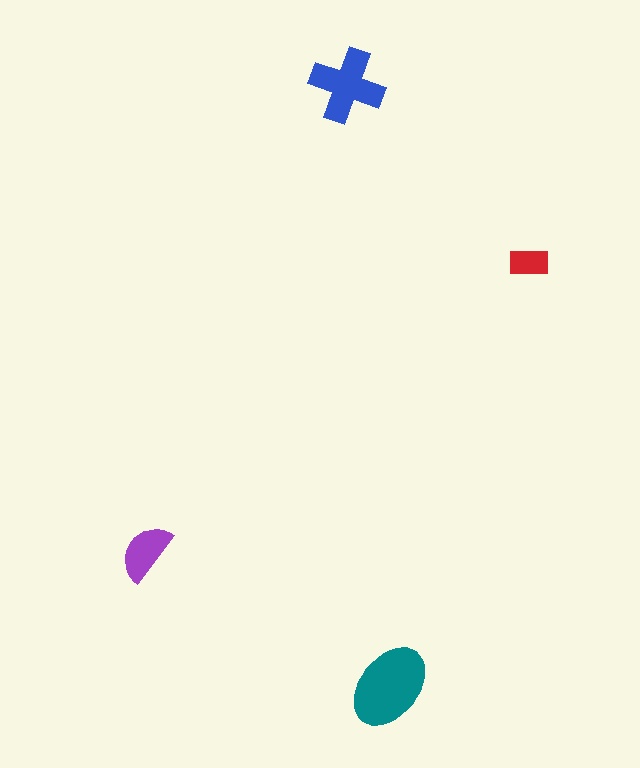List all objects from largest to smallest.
The teal ellipse, the blue cross, the purple semicircle, the red rectangle.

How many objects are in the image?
There are 4 objects in the image.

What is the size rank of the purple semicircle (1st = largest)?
3rd.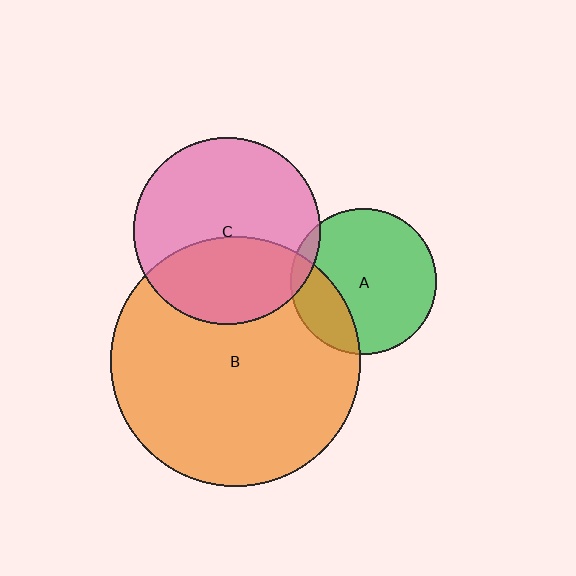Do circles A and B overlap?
Yes.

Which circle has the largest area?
Circle B (orange).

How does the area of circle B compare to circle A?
Approximately 2.9 times.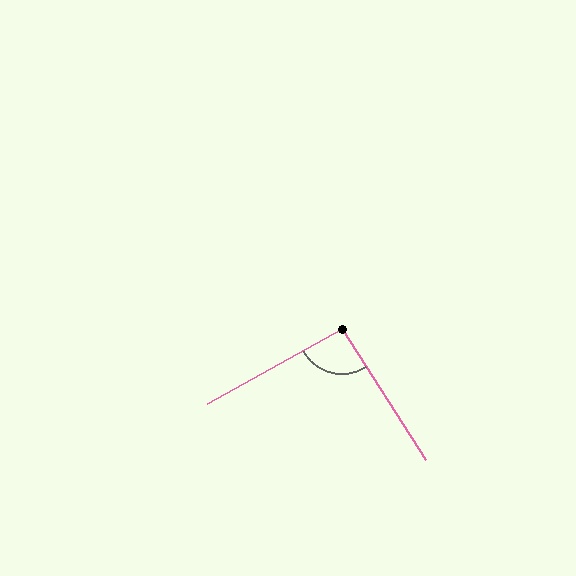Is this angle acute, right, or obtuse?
It is approximately a right angle.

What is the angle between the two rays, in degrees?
Approximately 94 degrees.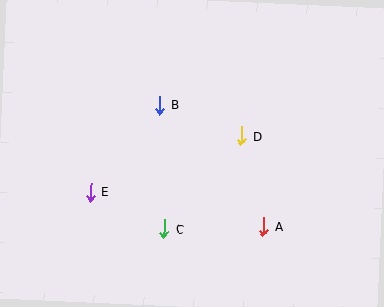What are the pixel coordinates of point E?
Point E is at (91, 192).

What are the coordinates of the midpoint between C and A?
The midpoint between C and A is at (214, 228).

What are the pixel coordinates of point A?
Point A is at (264, 227).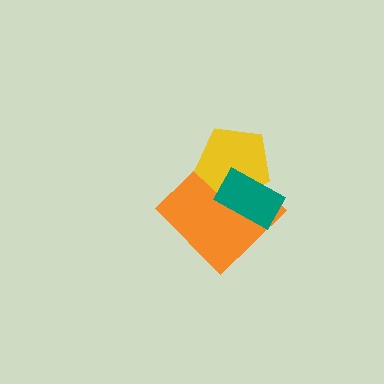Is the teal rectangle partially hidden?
No, no other shape covers it.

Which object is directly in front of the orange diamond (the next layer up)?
The yellow pentagon is directly in front of the orange diamond.